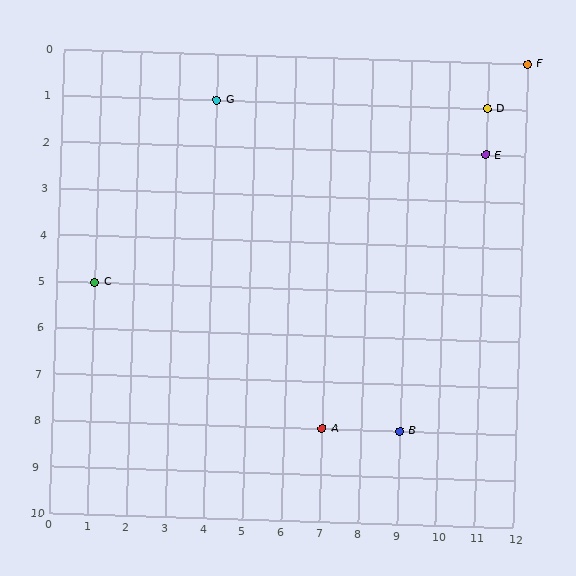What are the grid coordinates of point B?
Point B is at grid coordinates (9, 8).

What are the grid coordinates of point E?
Point E is at grid coordinates (11, 2).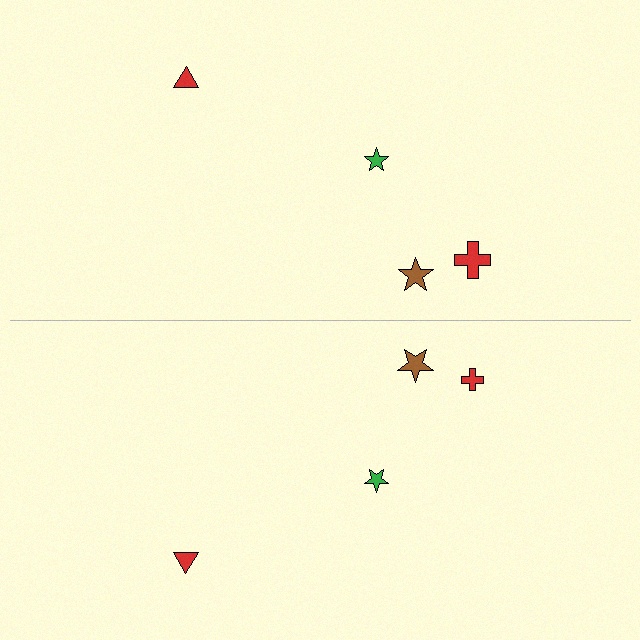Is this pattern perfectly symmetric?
No, the pattern is not perfectly symmetric. The red cross on the bottom side has a different size than its mirror counterpart.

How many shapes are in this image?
There are 8 shapes in this image.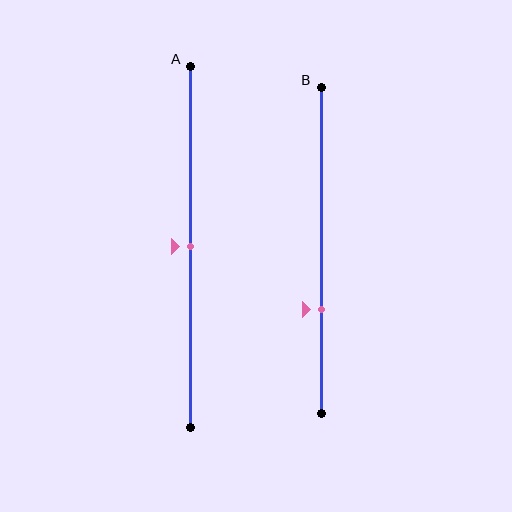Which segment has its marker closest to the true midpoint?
Segment A has its marker closest to the true midpoint.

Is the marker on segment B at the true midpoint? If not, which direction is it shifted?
No, the marker on segment B is shifted downward by about 18% of the segment length.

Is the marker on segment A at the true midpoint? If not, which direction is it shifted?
Yes, the marker on segment A is at the true midpoint.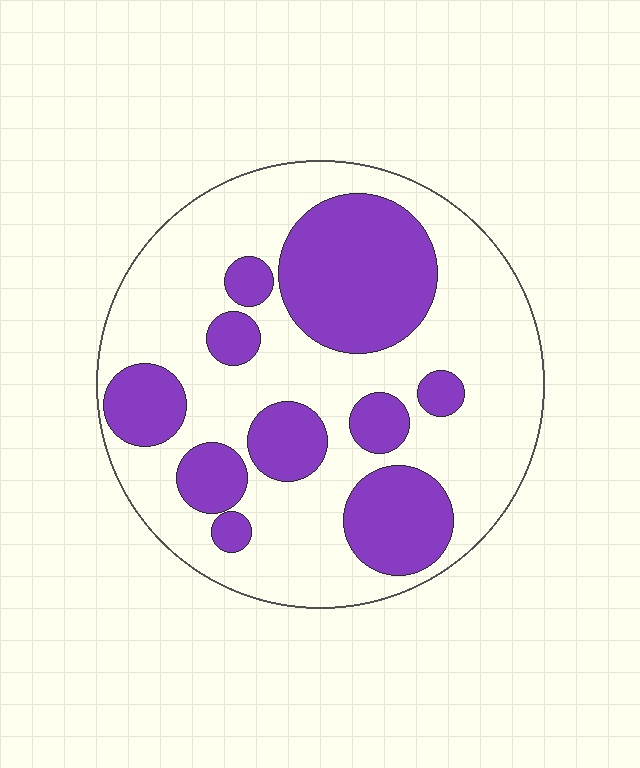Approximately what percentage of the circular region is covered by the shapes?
Approximately 35%.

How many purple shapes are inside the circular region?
10.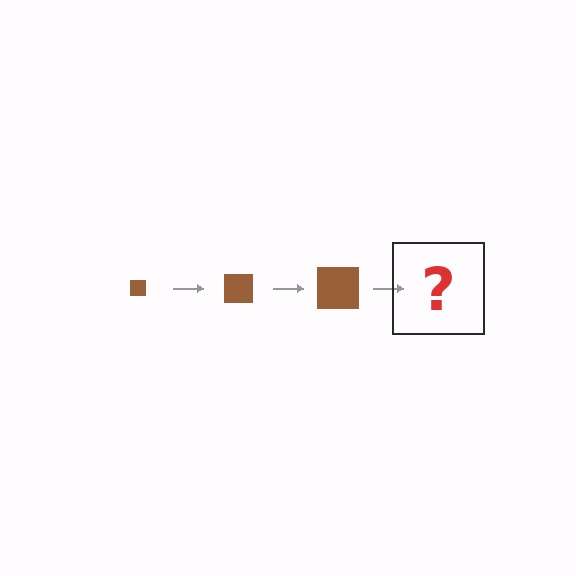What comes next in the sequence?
The next element should be a brown square, larger than the previous one.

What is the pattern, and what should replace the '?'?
The pattern is that the square gets progressively larger each step. The '?' should be a brown square, larger than the previous one.